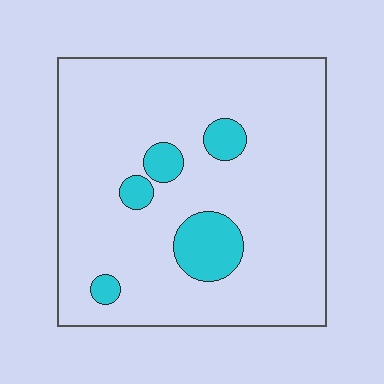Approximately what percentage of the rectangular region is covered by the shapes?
Approximately 10%.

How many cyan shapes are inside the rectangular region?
5.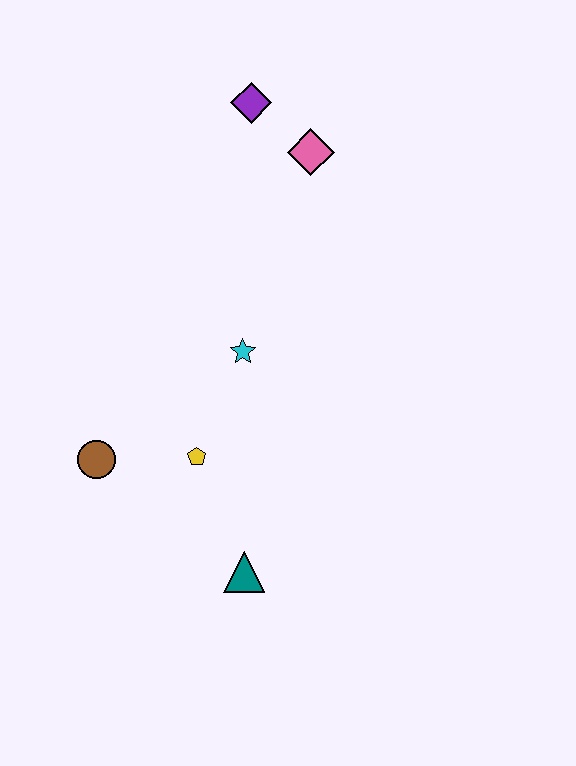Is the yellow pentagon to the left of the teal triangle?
Yes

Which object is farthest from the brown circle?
The purple diamond is farthest from the brown circle.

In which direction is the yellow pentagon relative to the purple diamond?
The yellow pentagon is below the purple diamond.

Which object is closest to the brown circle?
The yellow pentagon is closest to the brown circle.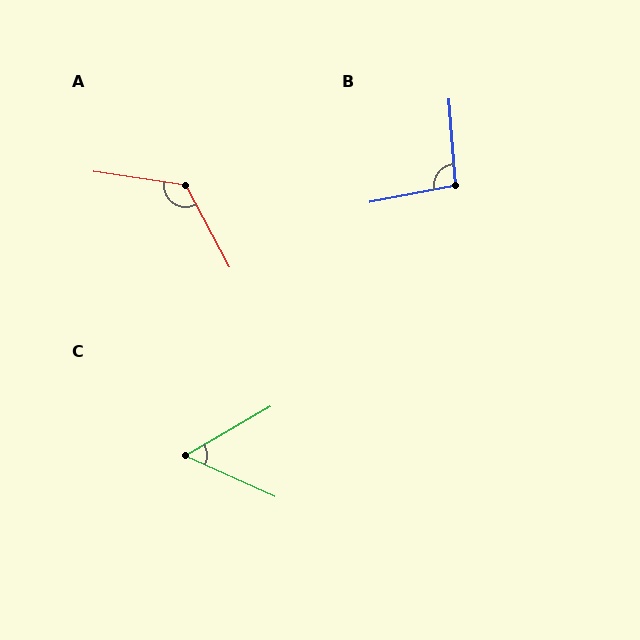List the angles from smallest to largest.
C (55°), B (97°), A (126°).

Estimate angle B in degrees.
Approximately 97 degrees.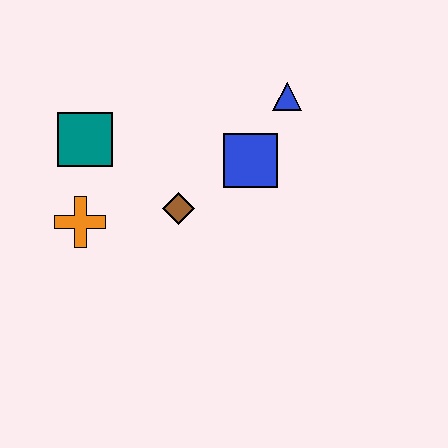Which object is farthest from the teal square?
The blue triangle is farthest from the teal square.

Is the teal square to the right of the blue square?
No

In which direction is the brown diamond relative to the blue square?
The brown diamond is to the left of the blue square.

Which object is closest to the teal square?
The orange cross is closest to the teal square.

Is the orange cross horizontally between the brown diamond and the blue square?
No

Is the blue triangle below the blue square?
No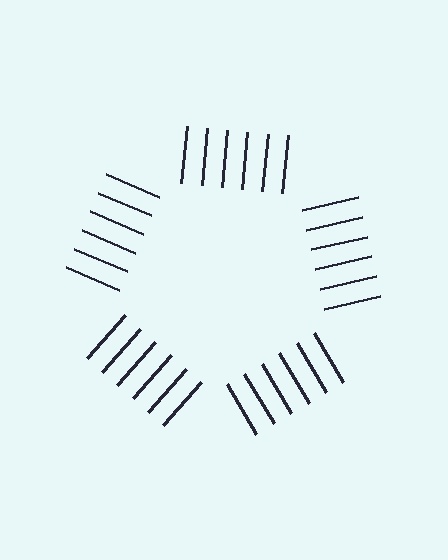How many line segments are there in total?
30 — 6 along each of the 5 edges.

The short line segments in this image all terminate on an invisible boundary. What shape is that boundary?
An illusory pentagon — the line segments terminate on its edges but no continuous stroke is drawn.